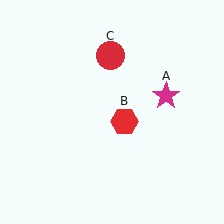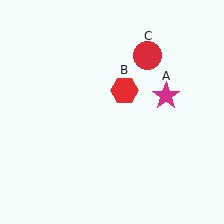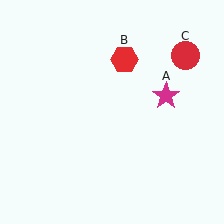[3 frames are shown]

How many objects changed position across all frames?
2 objects changed position: red hexagon (object B), red circle (object C).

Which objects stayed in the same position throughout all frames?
Magenta star (object A) remained stationary.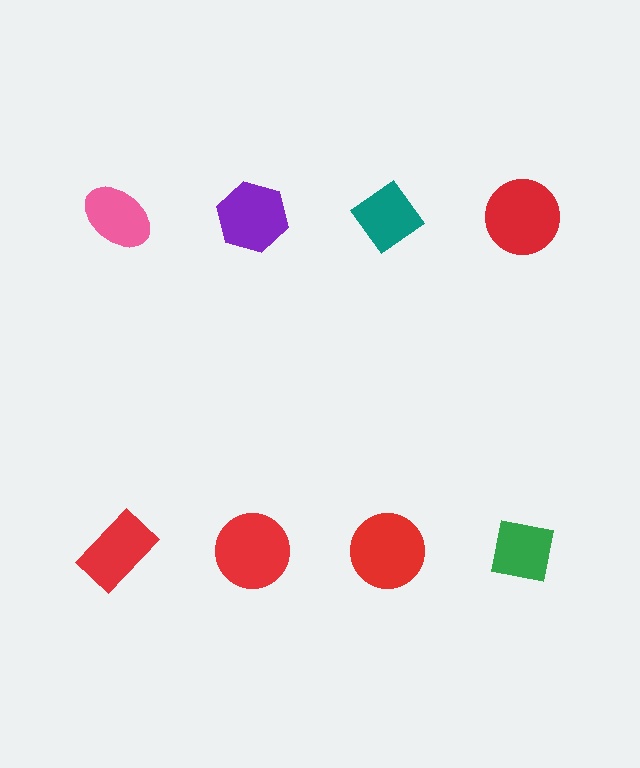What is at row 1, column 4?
A red circle.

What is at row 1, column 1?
A pink ellipse.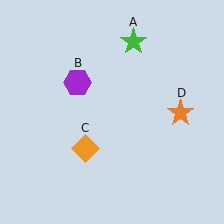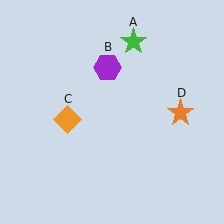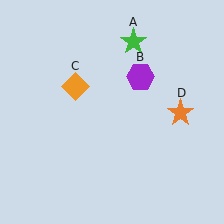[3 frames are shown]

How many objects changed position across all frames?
2 objects changed position: purple hexagon (object B), orange diamond (object C).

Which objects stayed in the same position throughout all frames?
Green star (object A) and orange star (object D) remained stationary.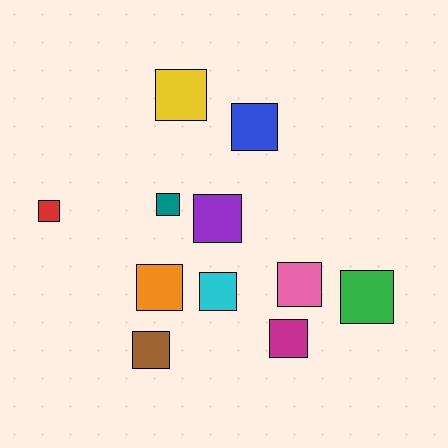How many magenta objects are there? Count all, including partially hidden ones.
There is 1 magenta object.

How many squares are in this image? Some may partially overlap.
There are 11 squares.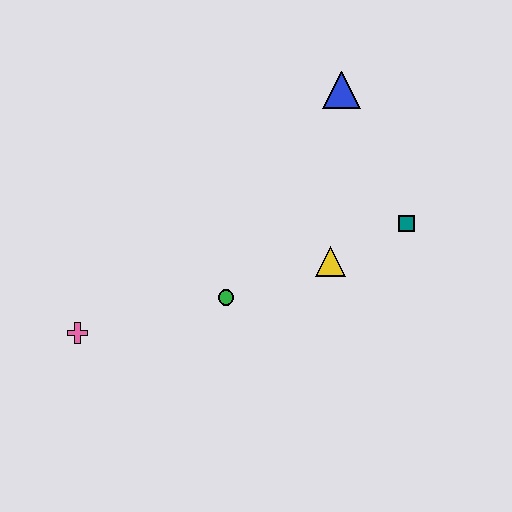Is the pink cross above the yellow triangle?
No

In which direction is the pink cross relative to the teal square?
The pink cross is to the left of the teal square.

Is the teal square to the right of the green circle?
Yes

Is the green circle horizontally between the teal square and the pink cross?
Yes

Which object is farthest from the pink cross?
The blue triangle is farthest from the pink cross.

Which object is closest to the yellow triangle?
The teal square is closest to the yellow triangle.